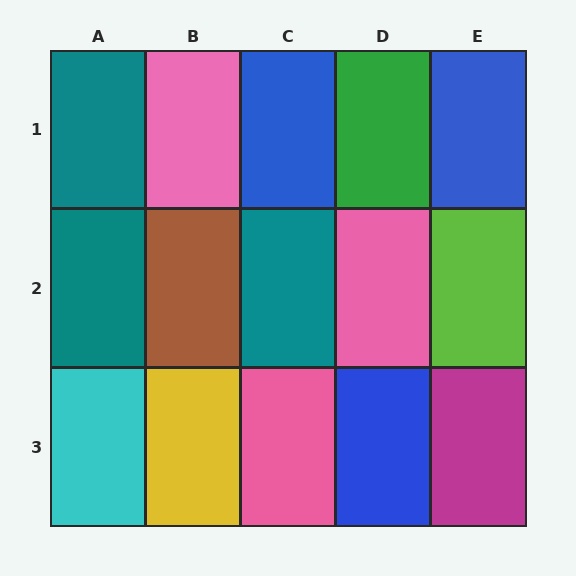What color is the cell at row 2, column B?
Brown.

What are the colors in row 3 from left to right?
Cyan, yellow, pink, blue, magenta.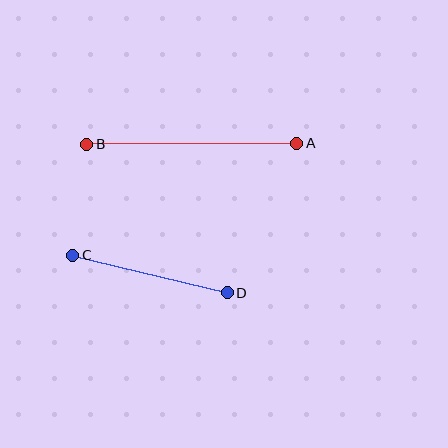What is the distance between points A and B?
The distance is approximately 210 pixels.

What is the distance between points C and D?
The distance is approximately 159 pixels.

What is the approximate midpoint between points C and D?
The midpoint is at approximately (150, 274) pixels.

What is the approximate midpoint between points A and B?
The midpoint is at approximately (192, 144) pixels.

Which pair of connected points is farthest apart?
Points A and B are farthest apart.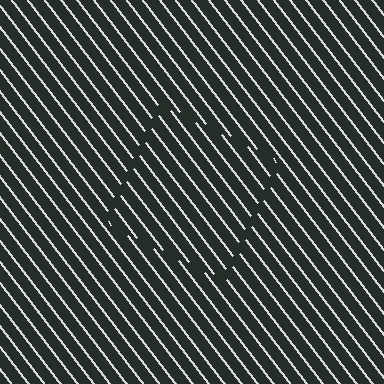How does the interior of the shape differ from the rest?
The interior of the shape contains the same grating, shifted by half a period — the contour is defined by the phase discontinuity where line-ends from the inner and outer gratings abut.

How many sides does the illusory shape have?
4 sides — the line-ends trace a square.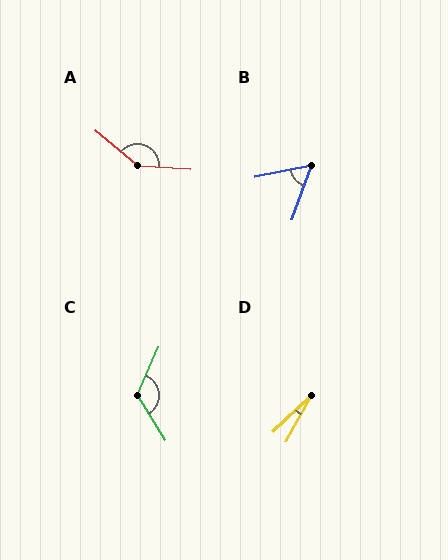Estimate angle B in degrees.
Approximately 59 degrees.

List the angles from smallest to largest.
D (18°), B (59°), C (125°), A (144°).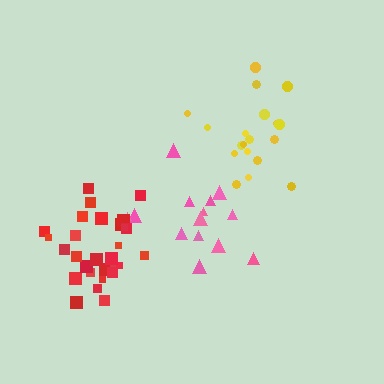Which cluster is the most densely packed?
Red.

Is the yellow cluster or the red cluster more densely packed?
Red.